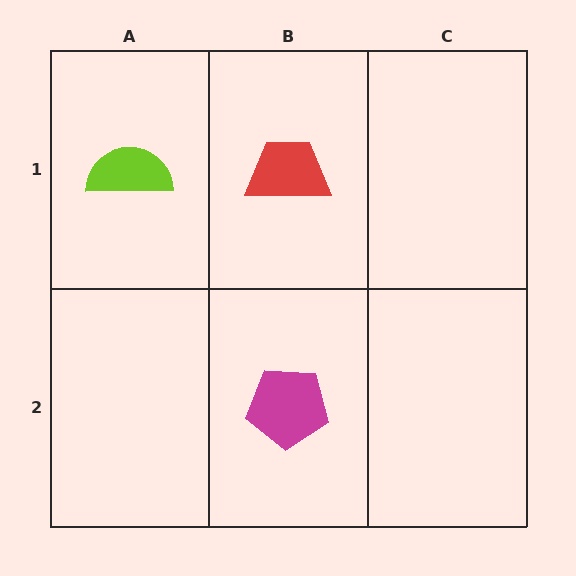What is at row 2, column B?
A magenta pentagon.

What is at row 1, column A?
A lime semicircle.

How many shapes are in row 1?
2 shapes.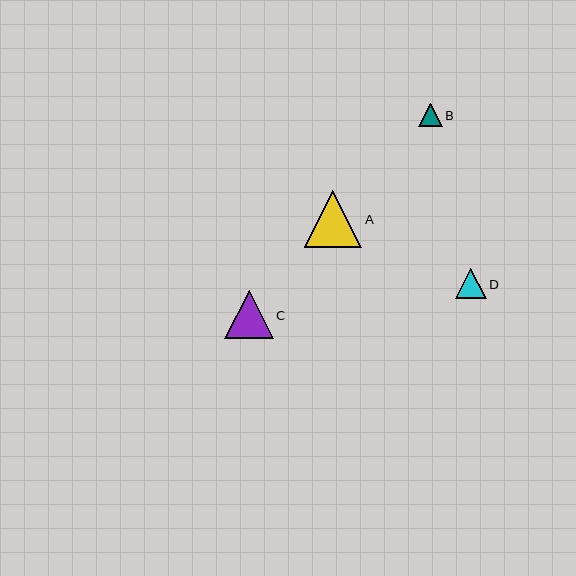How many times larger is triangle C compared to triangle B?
Triangle C is approximately 2.0 times the size of triangle B.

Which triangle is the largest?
Triangle A is the largest with a size of approximately 57 pixels.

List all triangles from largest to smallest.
From largest to smallest: A, C, D, B.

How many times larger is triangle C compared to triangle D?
Triangle C is approximately 1.6 times the size of triangle D.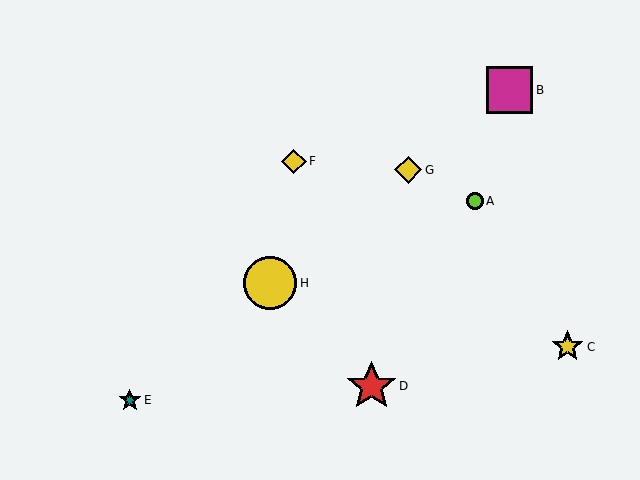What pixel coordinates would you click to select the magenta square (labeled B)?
Click at (509, 90) to select the magenta square B.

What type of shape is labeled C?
Shape C is a yellow star.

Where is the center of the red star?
The center of the red star is at (371, 386).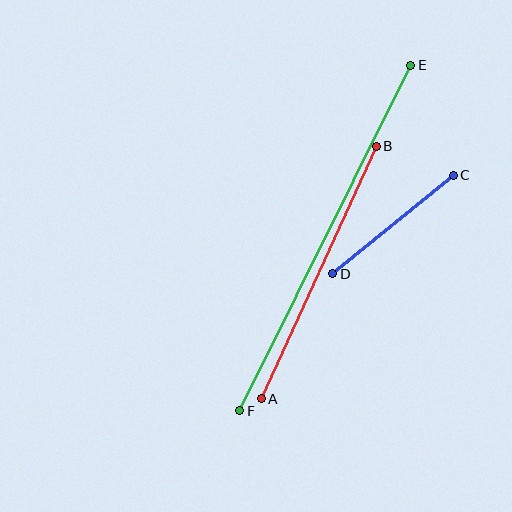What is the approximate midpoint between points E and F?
The midpoint is at approximately (325, 238) pixels.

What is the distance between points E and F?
The distance is approximately 386 pixels.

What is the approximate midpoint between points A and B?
The midpoint is at approximately (319, 272) pixels.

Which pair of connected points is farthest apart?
Points E and F are farthest apart.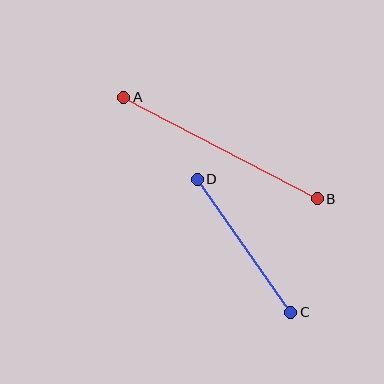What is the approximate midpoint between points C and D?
The midpoint is at approximately (244, 246) pixels.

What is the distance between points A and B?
The distance is approximately 219 pixels.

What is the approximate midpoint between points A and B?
The midpoint is at approximately (220, 148) pixels.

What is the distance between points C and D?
The distance is approximately 162 pixels.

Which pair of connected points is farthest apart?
Points A and B are farthest apart.